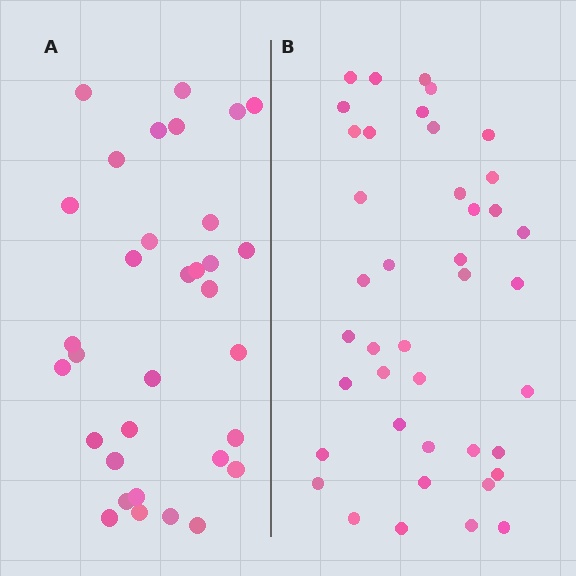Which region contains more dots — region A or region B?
Region B (the right region) has more dots.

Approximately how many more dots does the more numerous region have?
Region B has roughly 8 or so more dots than region A.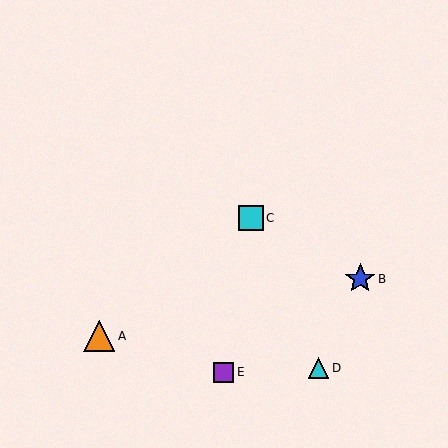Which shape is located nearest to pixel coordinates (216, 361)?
The purple square (labeled E) at (224, 372) is nearest to that location.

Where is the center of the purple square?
The center of the purple square is at (224, 372).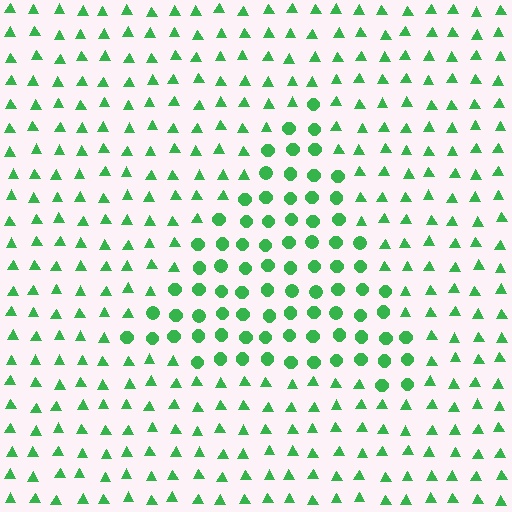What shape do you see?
I see a triangle.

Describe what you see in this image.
The image is filled with small green elements arranged in a uniform grid. A triangle-shaped region contains circles, while the surrounding area contains triangles. The boundary is defined purely by the change in element shape.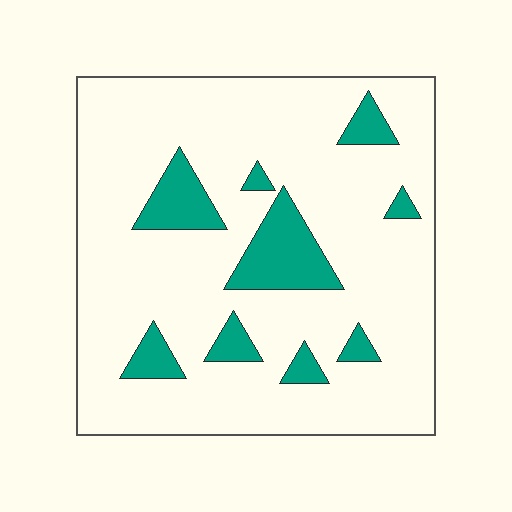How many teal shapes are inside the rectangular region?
9.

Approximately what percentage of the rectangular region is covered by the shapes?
Approximately 15%.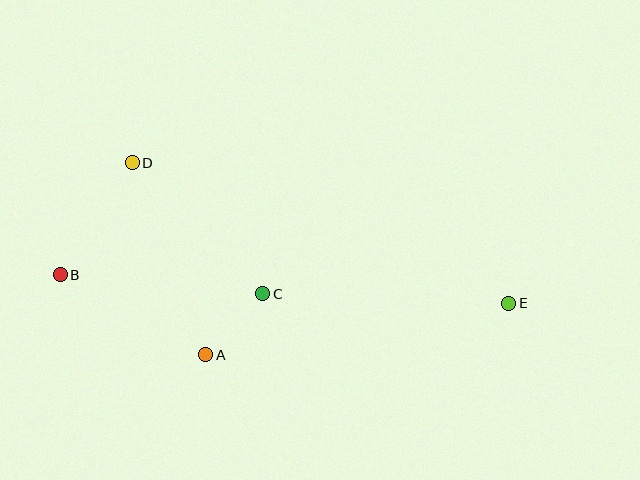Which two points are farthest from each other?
Points B and E are farthest from each other.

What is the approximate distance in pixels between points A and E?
The distance between A and E is approximately 307 pixels.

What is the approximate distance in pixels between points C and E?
The distance between C and E is approximately 246 pixels.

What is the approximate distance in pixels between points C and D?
The distance between C and D is approximately 185 pixels.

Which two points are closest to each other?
Points A and C are closest to each other.